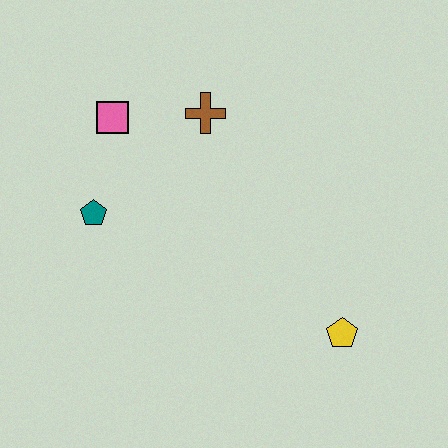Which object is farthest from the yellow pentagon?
The pink square is farthest from the yellow pentagon.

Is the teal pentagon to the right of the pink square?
No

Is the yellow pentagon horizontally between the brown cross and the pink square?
No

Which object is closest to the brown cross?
The pink square is closest to the brown cross.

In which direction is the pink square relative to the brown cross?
The pink square is to the left of the brown cross.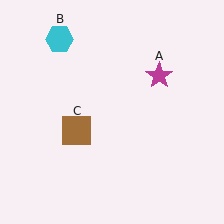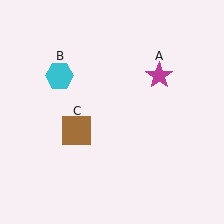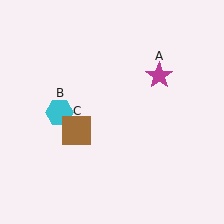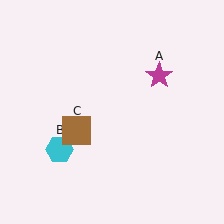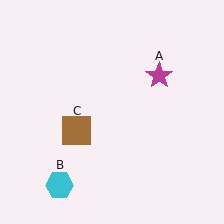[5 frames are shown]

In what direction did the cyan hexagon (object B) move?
The cyan hexagon (object B) moved down.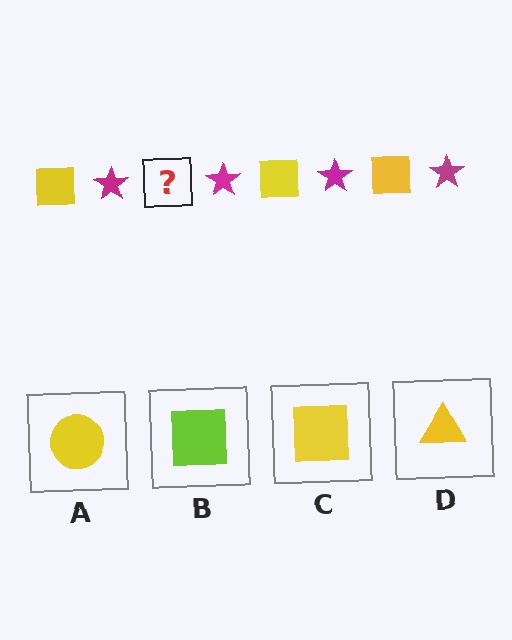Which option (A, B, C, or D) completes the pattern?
C.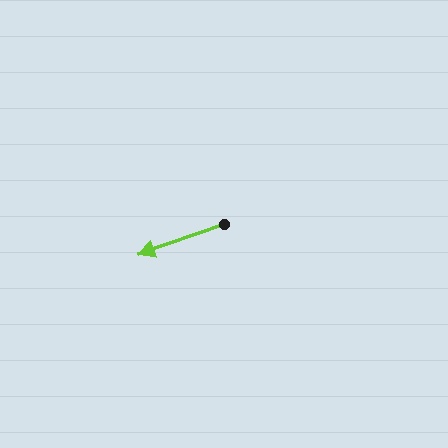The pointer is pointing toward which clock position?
Roughly 8 o'clock.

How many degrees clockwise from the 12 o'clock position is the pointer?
Approximately 251 degrees.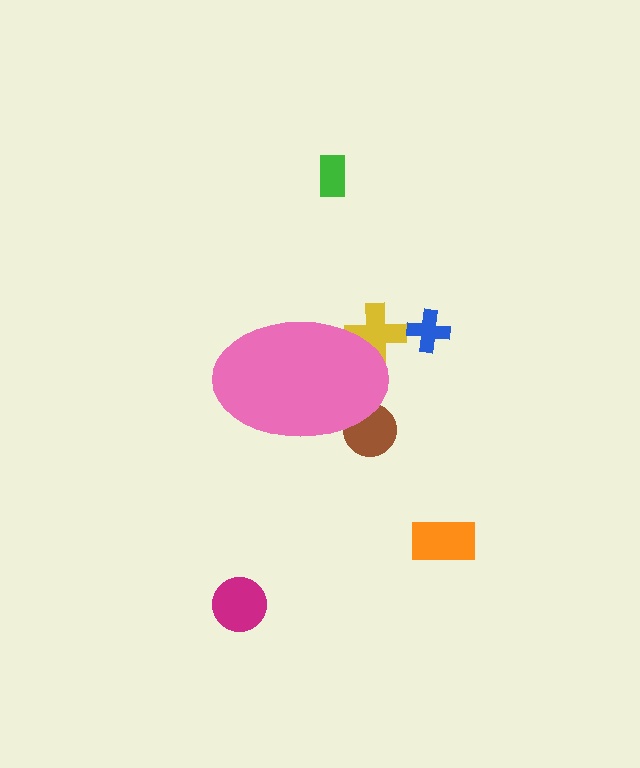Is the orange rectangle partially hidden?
No, the orange rectangle is fully visible.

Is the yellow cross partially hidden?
Yes, the yellow cross is partially hidden behind the pink ellipse.